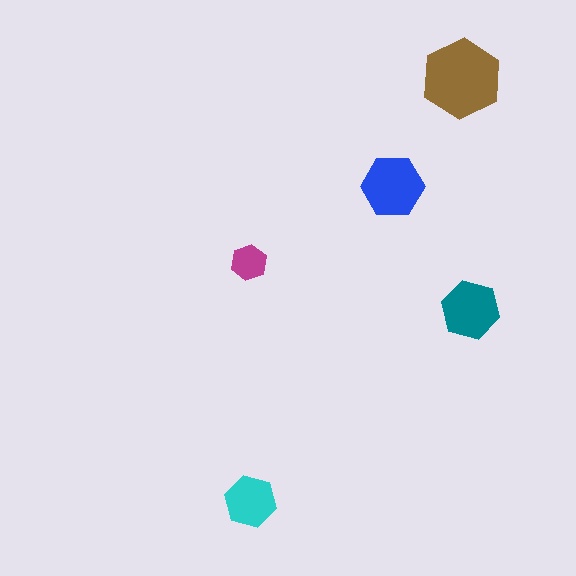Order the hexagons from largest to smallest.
the brown one, the blue one, the teal one, the cyan one, the magenta one.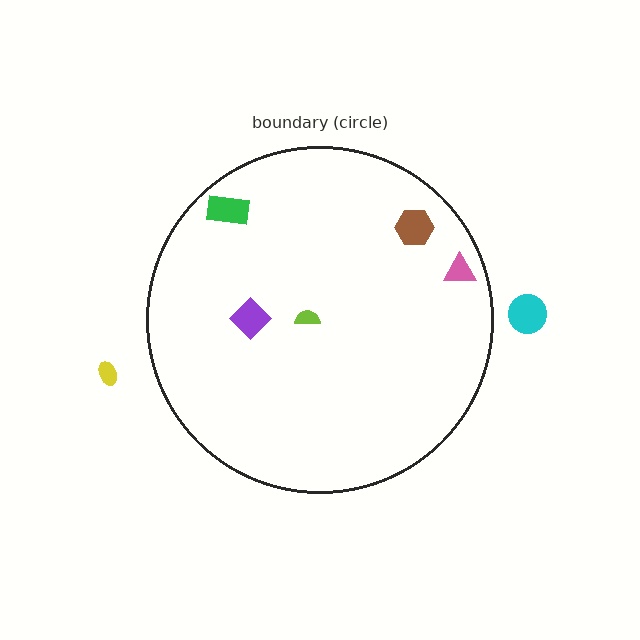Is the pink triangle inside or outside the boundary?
Inside.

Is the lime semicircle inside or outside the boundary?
Inside.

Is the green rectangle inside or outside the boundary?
Inside.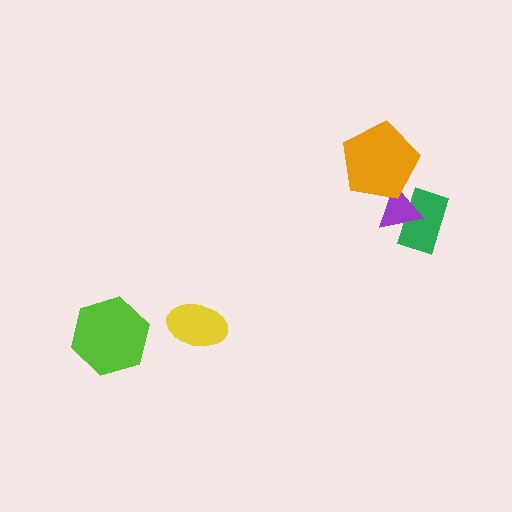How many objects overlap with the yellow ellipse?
0 objects overlap with the yellow ellipse.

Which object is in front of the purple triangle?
The orange pentagon is in front of the purple triangle.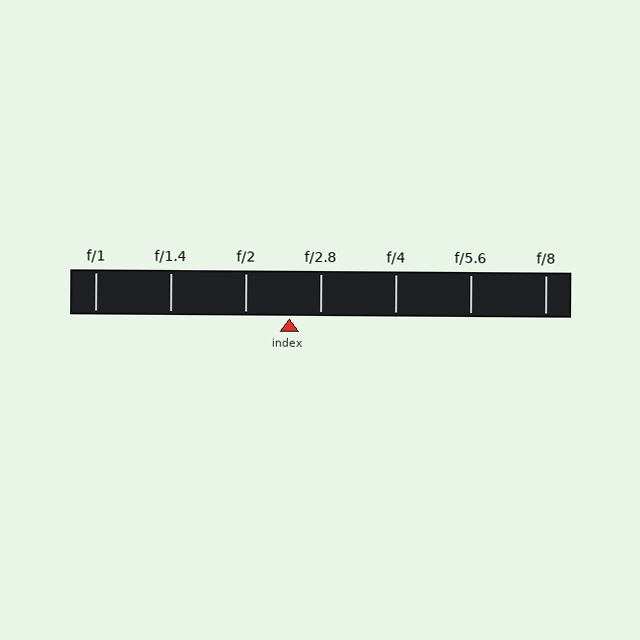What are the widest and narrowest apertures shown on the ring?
The widest aperture shown is f/1 and the narrowest is f/8.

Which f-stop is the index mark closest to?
The index mark is closest to f/2.8.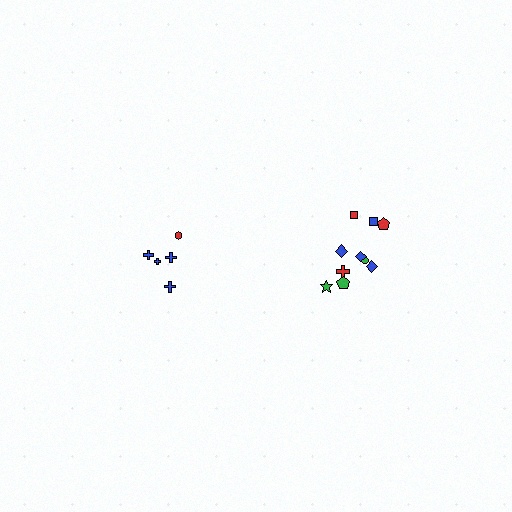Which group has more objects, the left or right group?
The right group.